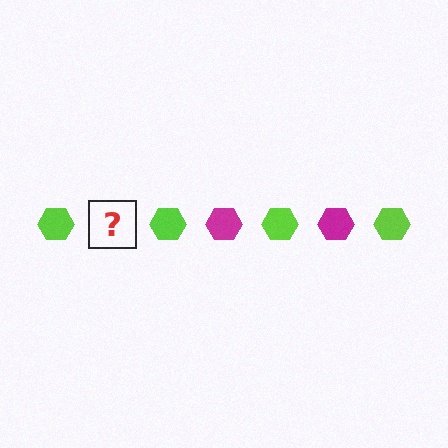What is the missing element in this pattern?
The missing element is a magenta hexagon.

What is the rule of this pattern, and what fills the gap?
The rule is that the pattern cycles through lime, magenta hexagons. The gap should be filled with a magenta hexagon.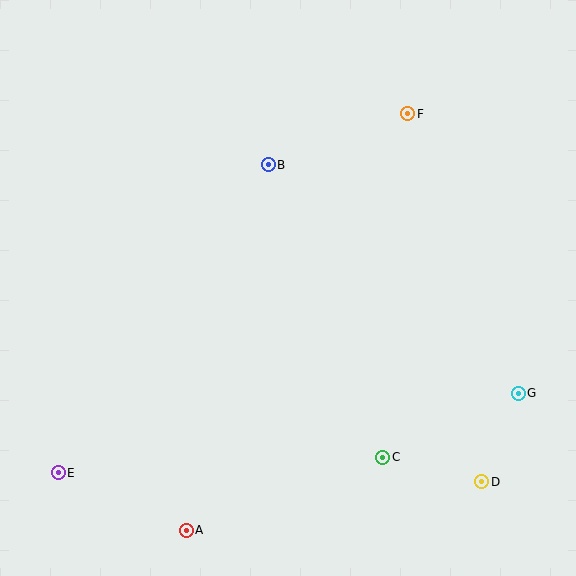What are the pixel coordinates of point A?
Point A is at (186, 530).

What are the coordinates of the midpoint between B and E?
The midpoint between B and E is at (163, 319).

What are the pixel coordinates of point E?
Point E is at (58, 473).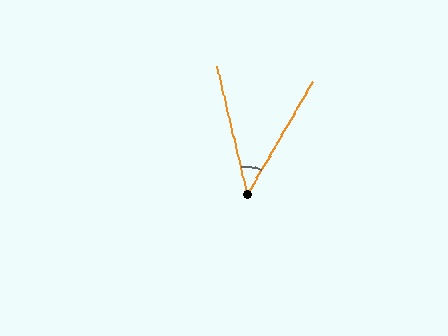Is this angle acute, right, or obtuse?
It is acute.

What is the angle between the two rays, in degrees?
Approximately 44 degrees.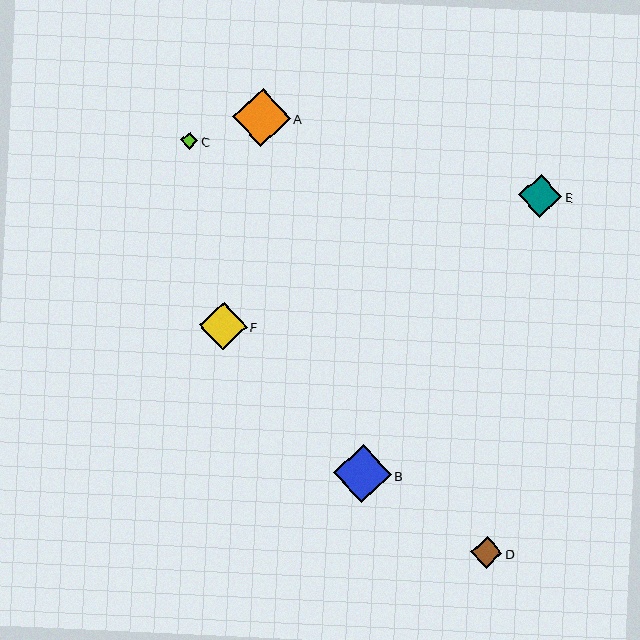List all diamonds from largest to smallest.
From largest to smallest: A, B, F, E, D, C.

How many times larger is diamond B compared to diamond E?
Diamond B is approximately 1.3 times the size of diamond E.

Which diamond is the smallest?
Diamond C is the smallest with a size of approximately 17 pixels.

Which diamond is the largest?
Diamond A is the largest with a size of approximately 58 pixels.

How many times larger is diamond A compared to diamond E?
Diamond A is approximately 1.4 times the size of diamond E.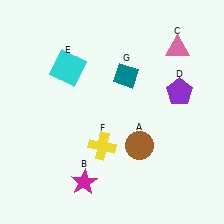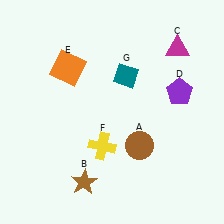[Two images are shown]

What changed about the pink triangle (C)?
In Image 1, C is pink. In Image 2, it changed to magenta.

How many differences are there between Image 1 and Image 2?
There are 3 differences between the two images.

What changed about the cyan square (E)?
In Image 1, E is cyan. In Image 2, it changed to orange.